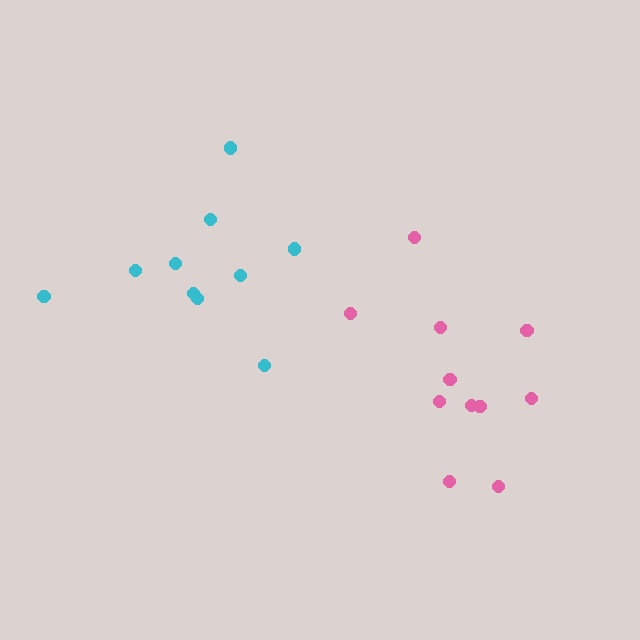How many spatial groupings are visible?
There are 2 spatial groupings.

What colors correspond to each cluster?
The clusters are colored: pink, cyan.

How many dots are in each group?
Group 1: 11 dots, Group 2: 10 dots (21 total).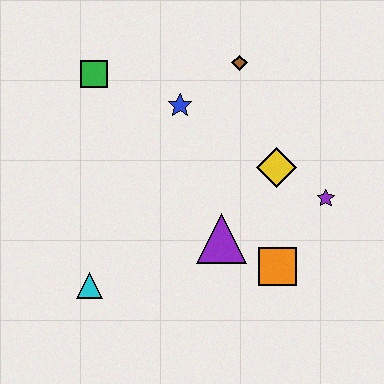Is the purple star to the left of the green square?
No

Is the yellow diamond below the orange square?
No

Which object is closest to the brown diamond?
The blue star is closest to the brown diamond.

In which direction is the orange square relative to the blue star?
The orange square is below the blue star.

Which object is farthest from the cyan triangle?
The brown diamond is farthest from the cyan triangle.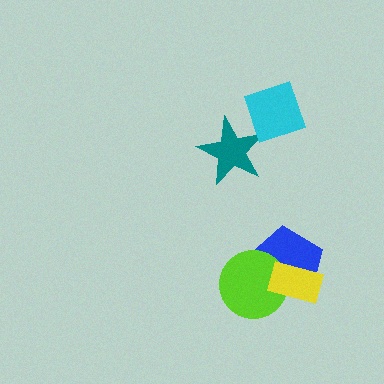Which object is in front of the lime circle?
The yellow rectangle is in front of the lime circle.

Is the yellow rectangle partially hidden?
No, no other shape covers it.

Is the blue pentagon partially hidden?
Yes, it is partially covered by another shape.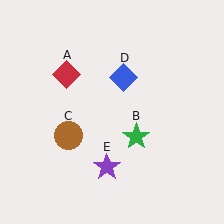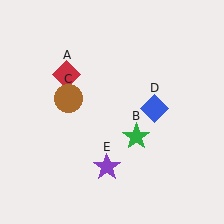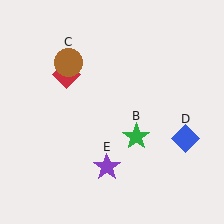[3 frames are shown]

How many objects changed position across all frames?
2 objects changed position: brown circle (object C), blue diamond (object D).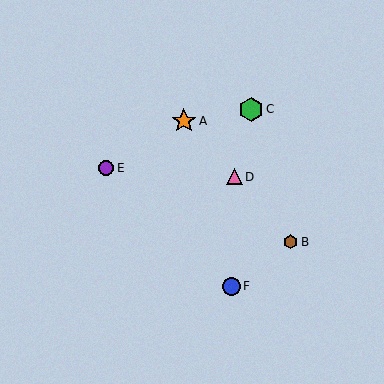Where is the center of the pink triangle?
The center of the pink triangle is at (234, 177).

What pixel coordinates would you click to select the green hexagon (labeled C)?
Click at (251, 109) to select the green hexagon C.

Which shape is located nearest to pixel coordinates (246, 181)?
The pink triangle (labeled D) at (234, 177) is nearest to that location.